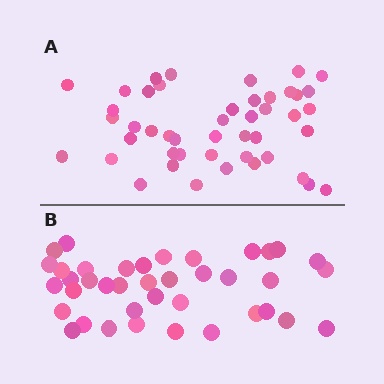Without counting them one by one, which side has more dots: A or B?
Region A (the top region) has more dots.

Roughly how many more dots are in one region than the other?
Region A has roughly 8 or so more dots than region B.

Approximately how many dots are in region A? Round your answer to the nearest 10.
About 50 dots. (The exact count is 46, which rounds to 50.)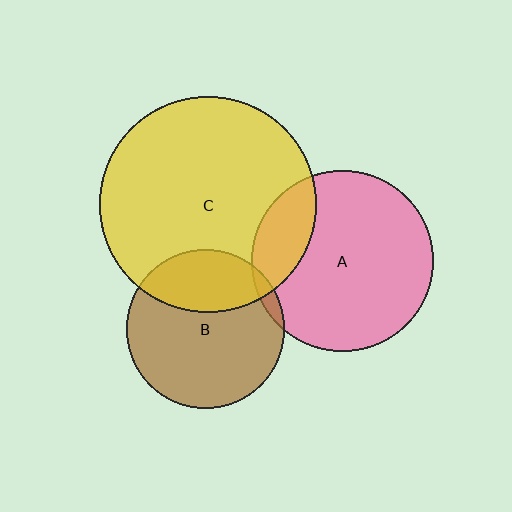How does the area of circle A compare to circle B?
Approximately 1.3 times.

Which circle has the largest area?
Circle C (yellow).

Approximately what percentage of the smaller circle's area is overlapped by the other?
Approximately 5%.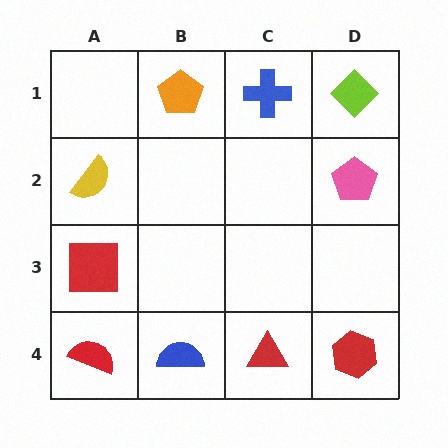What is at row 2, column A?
A yellow semicircle.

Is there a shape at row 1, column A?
No, that cell is empty.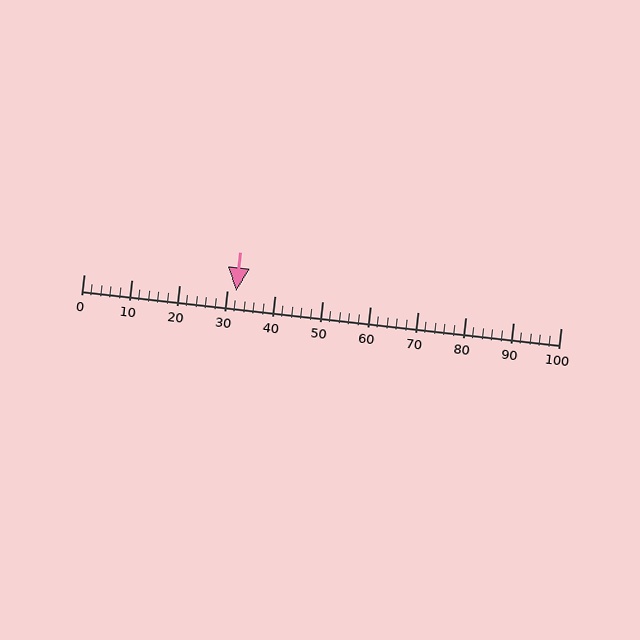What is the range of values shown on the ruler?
The ruler shows values from 0 to 100.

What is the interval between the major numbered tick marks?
The major tick marks are spaced 10 units apart.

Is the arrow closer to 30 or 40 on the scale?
The arrow is closer to 30.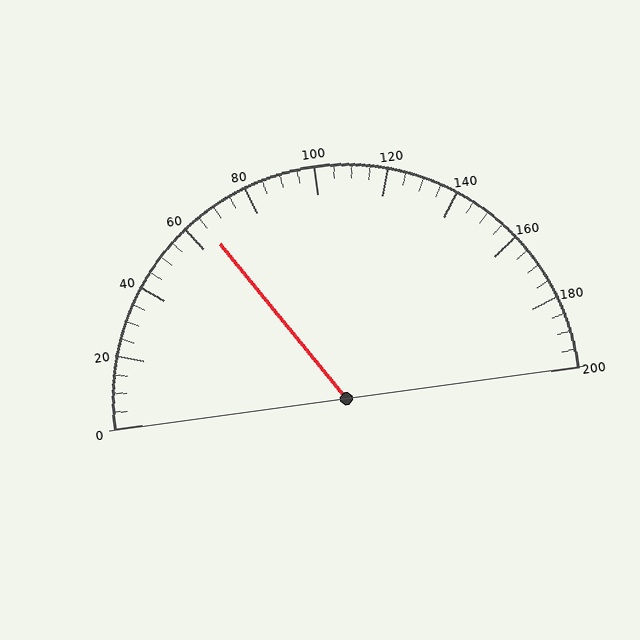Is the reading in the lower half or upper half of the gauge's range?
The reading is in the lower half of the range (0 to 200).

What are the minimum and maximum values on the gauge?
The gauge ranges from 0 to 200.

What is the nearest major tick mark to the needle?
The nearest major tick mark is 60.